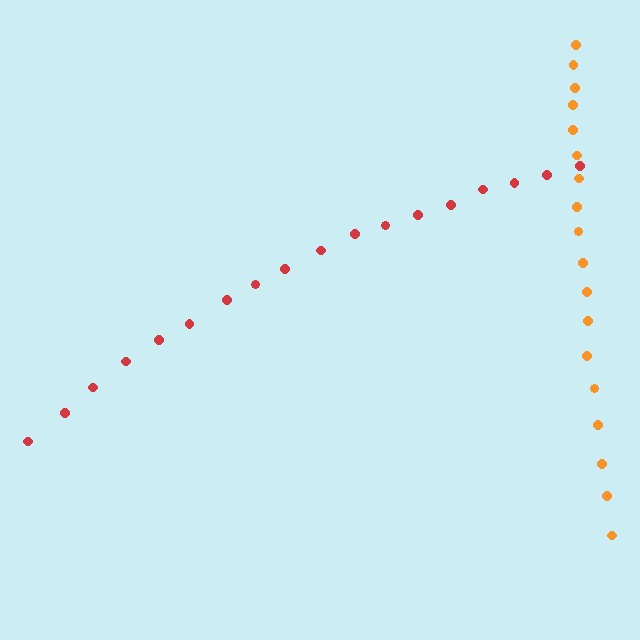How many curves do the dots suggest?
There are 2 distinct paths.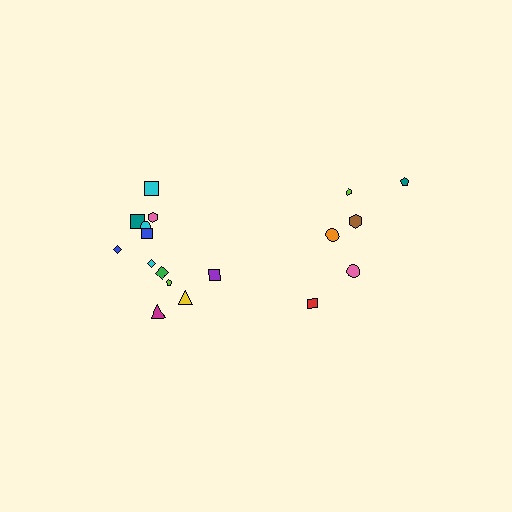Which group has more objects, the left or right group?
The left group.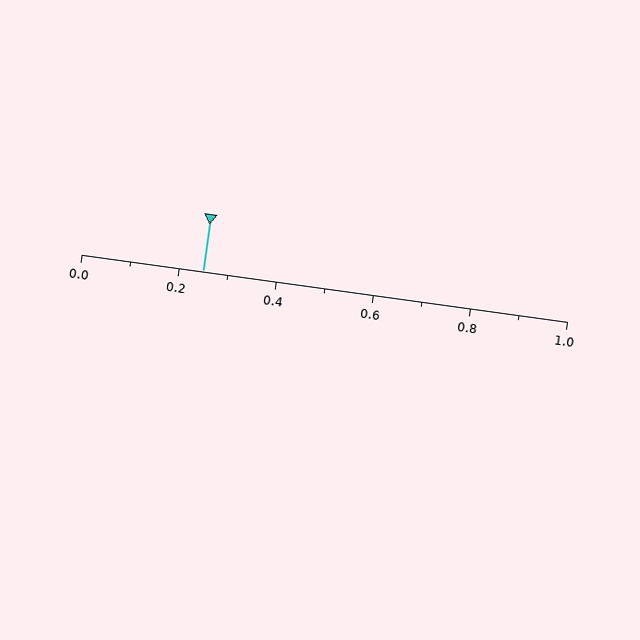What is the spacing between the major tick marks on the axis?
The major ticks are spaced 0.2 apart.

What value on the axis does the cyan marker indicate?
The marker indicates approximately 0.25.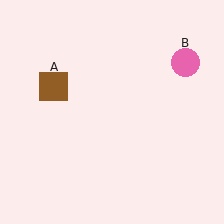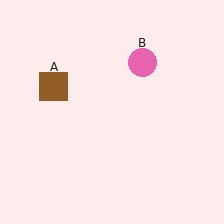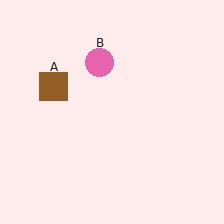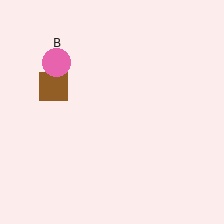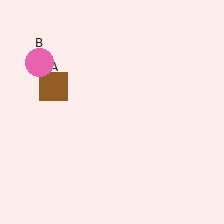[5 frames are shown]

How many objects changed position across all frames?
1 object changed position: pink circle (object B).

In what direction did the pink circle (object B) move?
The pink circle (object B) moved left.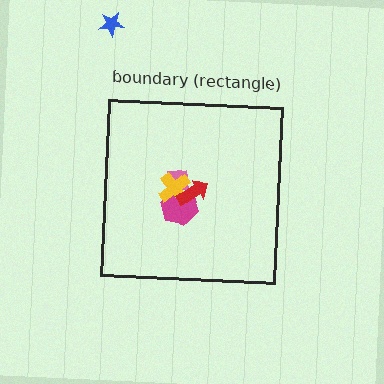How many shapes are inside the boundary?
4 inside, 1 outside.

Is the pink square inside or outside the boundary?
Inside.